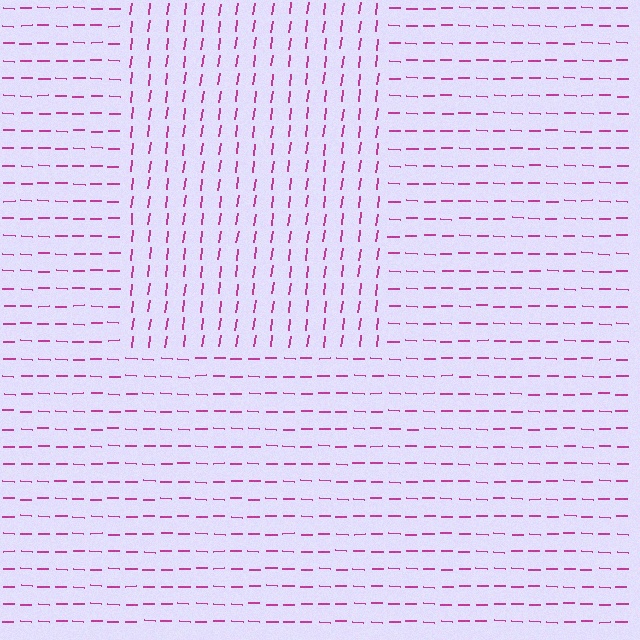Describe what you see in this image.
The image is filled with small magenta line segments. A rectangle region in the image has lines oriented differently from the surrounding lines, creating a visible texture boundary.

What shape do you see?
I see a rectangle.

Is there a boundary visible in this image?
Yes, there is a texture boundary formed by a change in line orientation.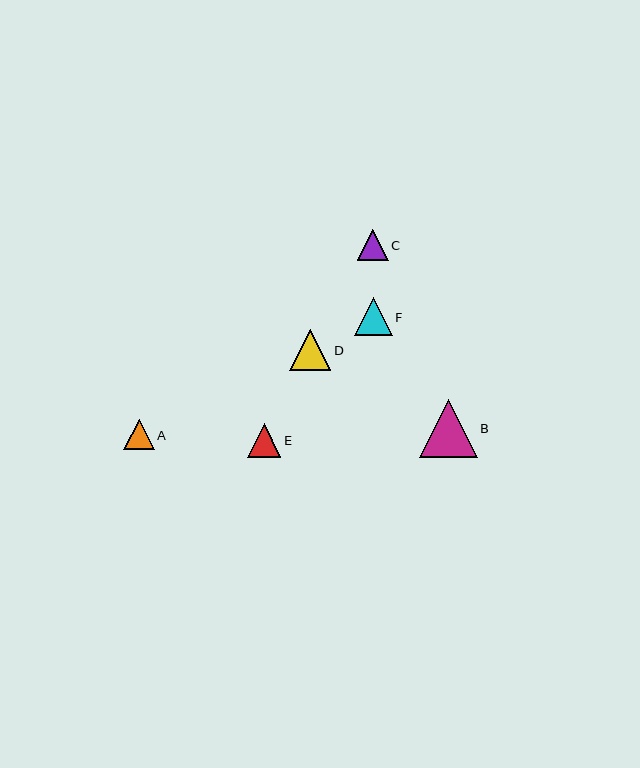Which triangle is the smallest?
Triangle A is the smallest with a size of approximately 30 pixels.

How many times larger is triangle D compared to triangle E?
Triangle D is approximately 1.2 times the size of triangle E.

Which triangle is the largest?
Triangle B is the largest with a size of approximately 58 pixels.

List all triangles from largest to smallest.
From largest to smallest: B, D, F, E, C, A.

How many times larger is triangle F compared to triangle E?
Triangle F is approximately 1.1 times the size of triangle E.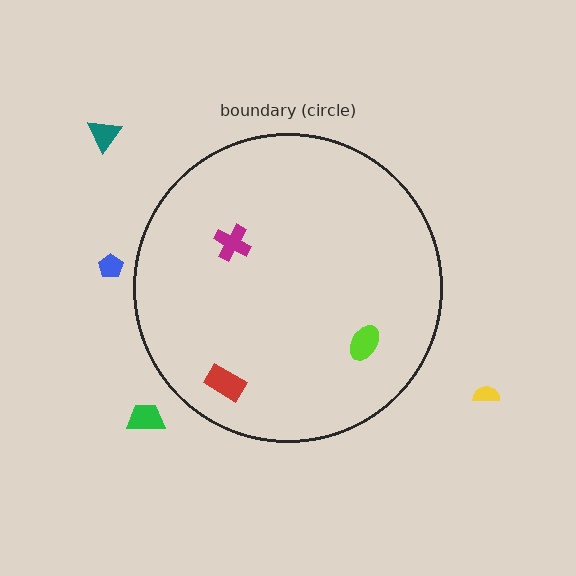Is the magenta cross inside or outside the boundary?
Inside.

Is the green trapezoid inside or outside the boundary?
Outside.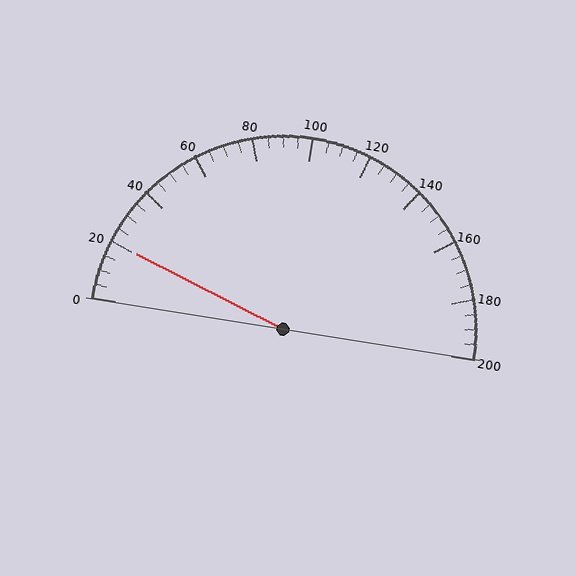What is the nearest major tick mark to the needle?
The nearest major tick mark is 20.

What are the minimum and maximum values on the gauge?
The gauge ranges from 0 to 200.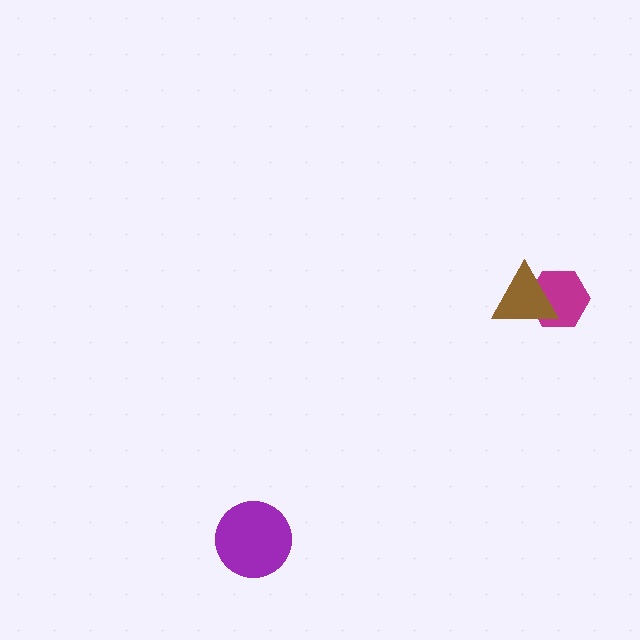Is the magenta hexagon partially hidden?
Yes, it is partially covered by another shape.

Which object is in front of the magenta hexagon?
The brown triangle is in front of the magenta hexagon.